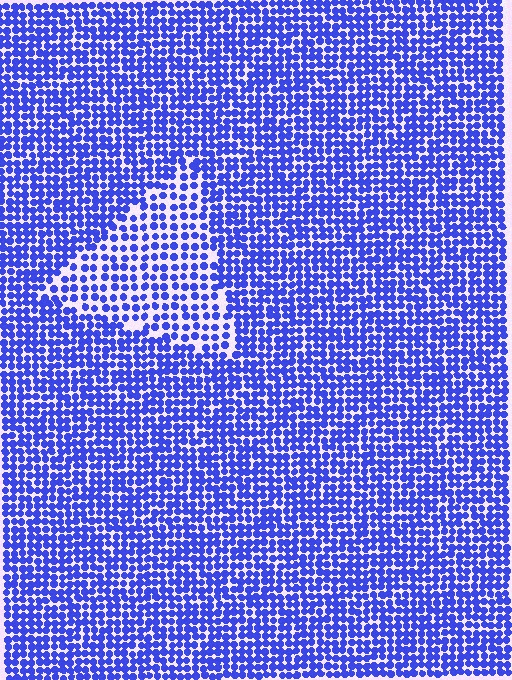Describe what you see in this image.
The image contains small blue elements arranged at two different densities. A triangle-shaped region is visible where the elements are less densely packed than the surrounding area.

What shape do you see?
I see a triangle.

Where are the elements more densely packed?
The elements are more densely packed outside the triangle boundary.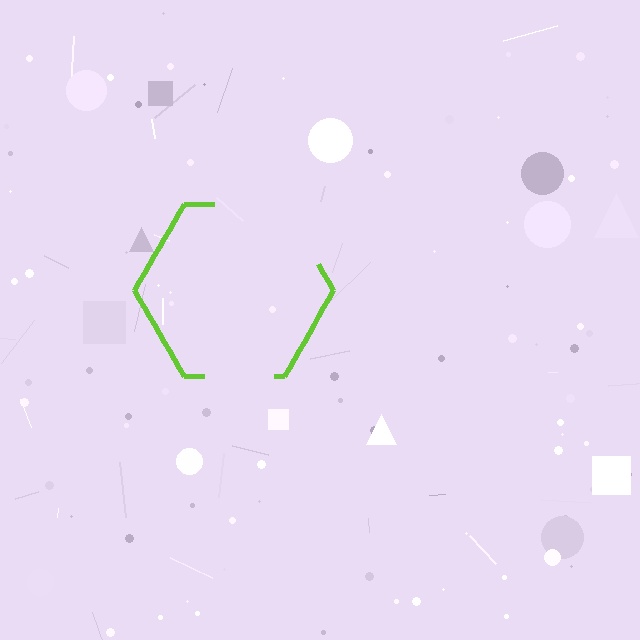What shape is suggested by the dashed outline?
The dashed outline suggests a hexagon.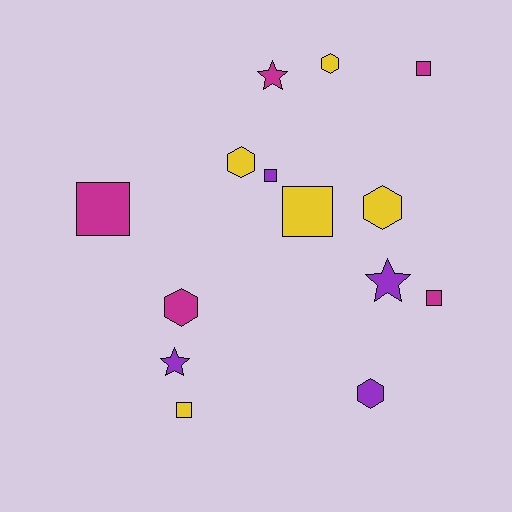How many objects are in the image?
There are 14 objects.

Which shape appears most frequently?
Square, with 6 objects.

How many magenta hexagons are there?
There is 1 magenta hexagon.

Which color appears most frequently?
Magenta, with 5 objects.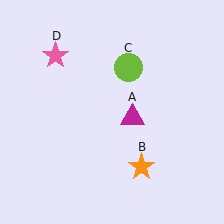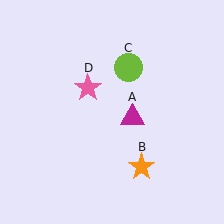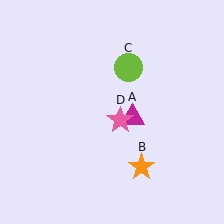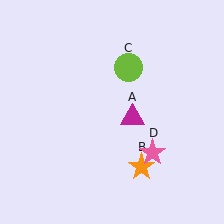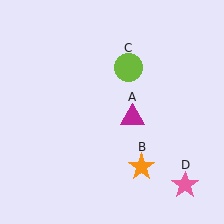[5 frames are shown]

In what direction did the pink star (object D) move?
The pink star (object D) moved down and to the right.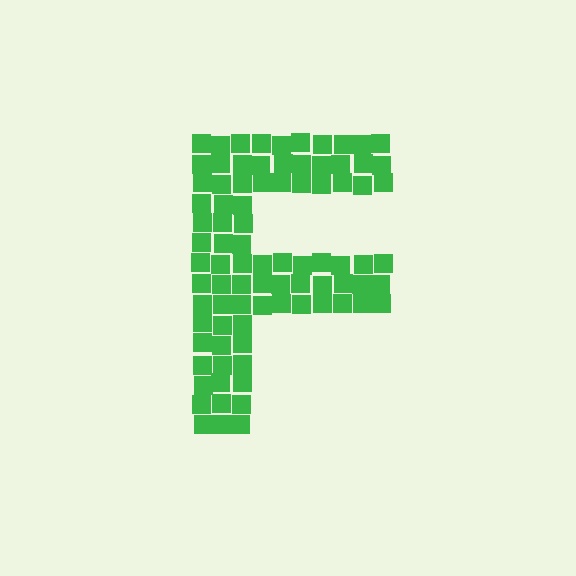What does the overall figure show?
The overall figure shows the letter F.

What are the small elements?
The small elements are squares.